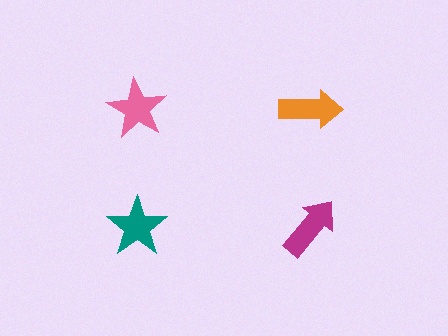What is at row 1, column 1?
A pink star.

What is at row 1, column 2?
An orange arrow.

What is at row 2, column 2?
A magenta arrow.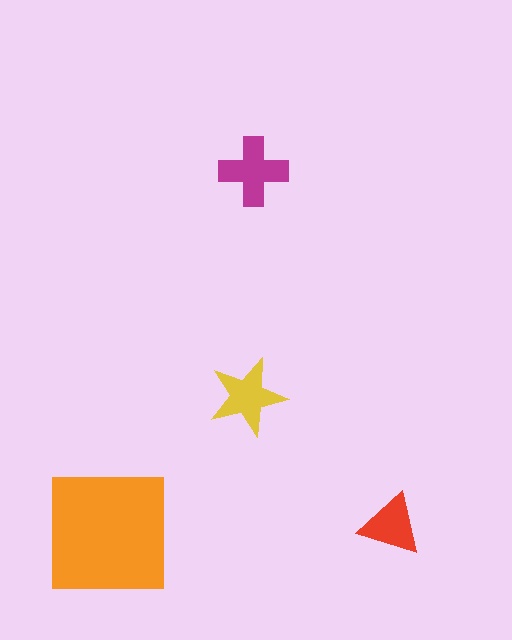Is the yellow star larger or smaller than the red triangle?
Larger.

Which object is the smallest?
The red triangle.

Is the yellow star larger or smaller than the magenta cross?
Smaller.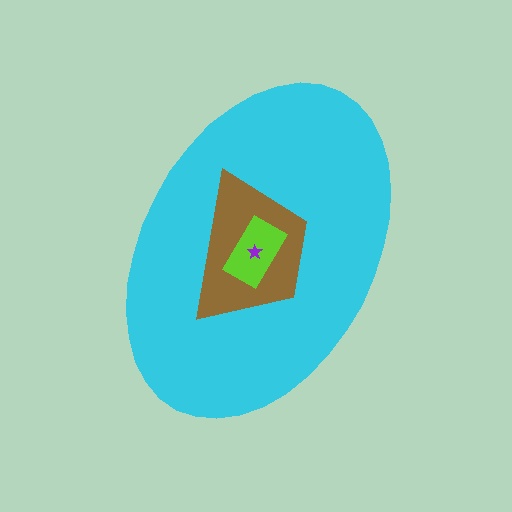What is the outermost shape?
The cyan ellipse.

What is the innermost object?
The purple star.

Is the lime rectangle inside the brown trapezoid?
Yes.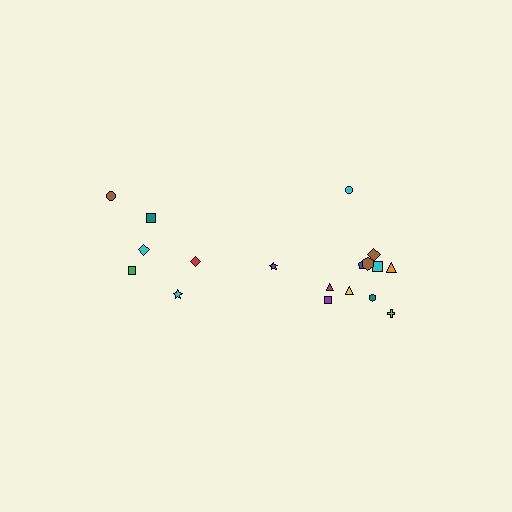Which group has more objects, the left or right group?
The right group.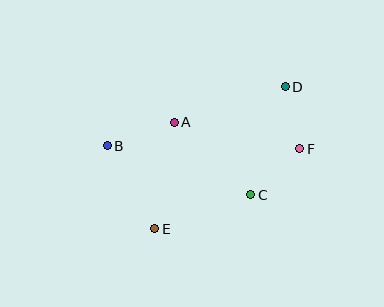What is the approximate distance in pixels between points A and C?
The distance between A and C is approximately 105 pixels.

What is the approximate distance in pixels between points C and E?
The distance between C and E is approximately 102 pixels.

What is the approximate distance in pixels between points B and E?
The distance between B and E is approximately 96 pixels.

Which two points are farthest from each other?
Points D and E are farthest from each other.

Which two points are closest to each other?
Points D and F are closest to each other.